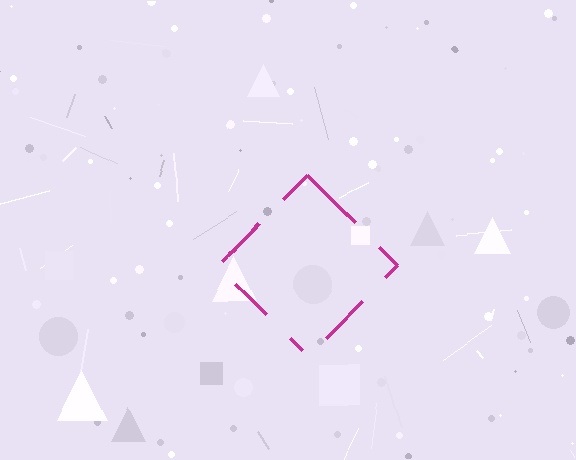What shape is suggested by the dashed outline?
The dashed outline suggests a diamond.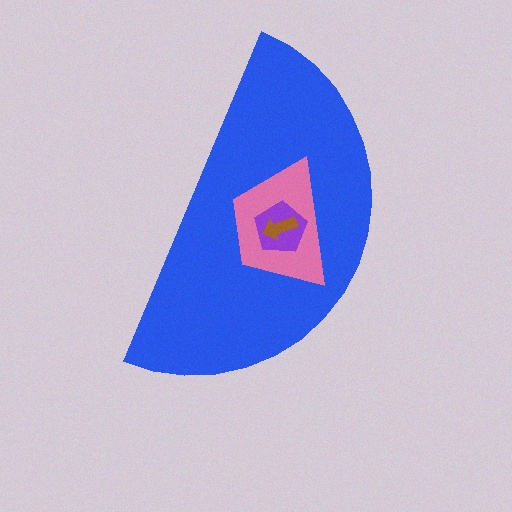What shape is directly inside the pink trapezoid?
The purple pentagon.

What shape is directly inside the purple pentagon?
The brown arrow.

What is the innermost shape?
The brown arrow.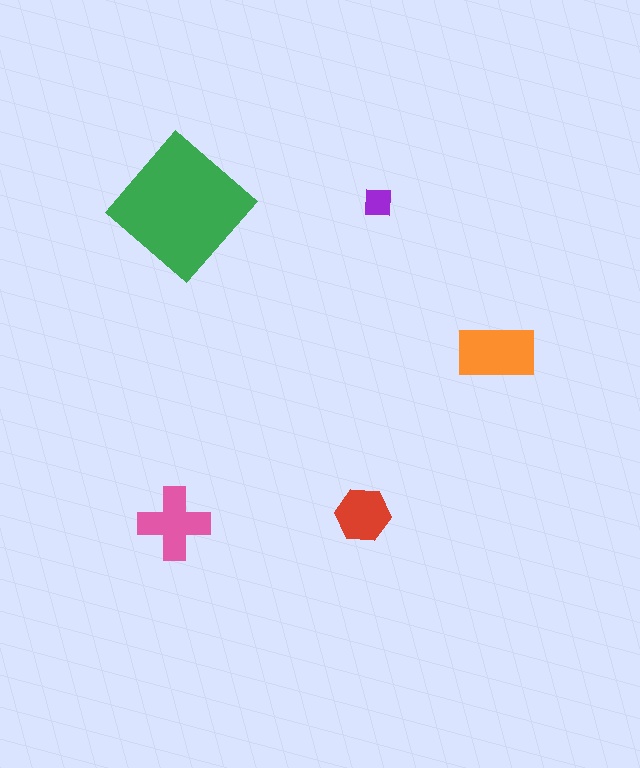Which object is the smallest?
The purple square.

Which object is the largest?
The green diamond.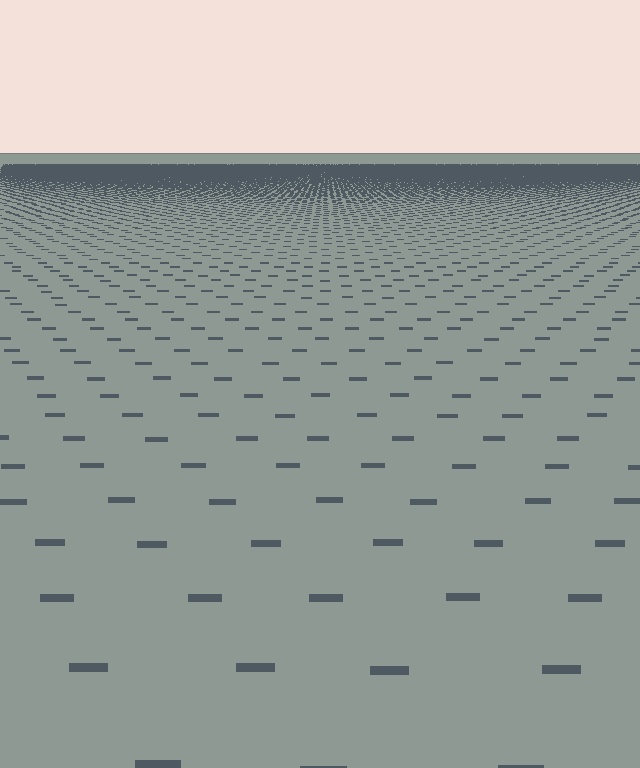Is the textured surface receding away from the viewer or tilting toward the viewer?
The surface is receding away from the viewer. Texture elements get smaller and denser toward the top.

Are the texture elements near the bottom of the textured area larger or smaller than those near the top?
Larger. Near the bottom, elements are closer to the viewer and appear at a bigger on-screen size.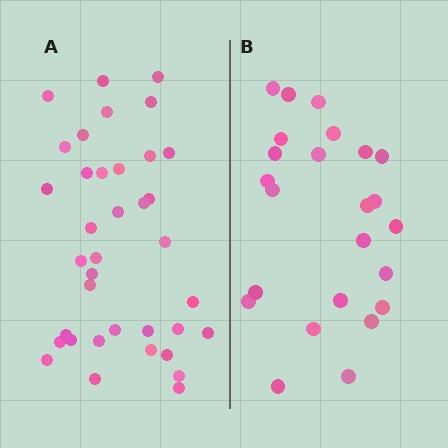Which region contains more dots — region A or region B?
Region A (the left region) has more dots.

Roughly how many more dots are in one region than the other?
Region A has approximately 15 more dots than region B.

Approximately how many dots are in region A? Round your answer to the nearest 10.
About 40 dots. (The exact count is 37, which rounds to 40.)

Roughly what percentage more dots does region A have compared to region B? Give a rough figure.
About 55% more.